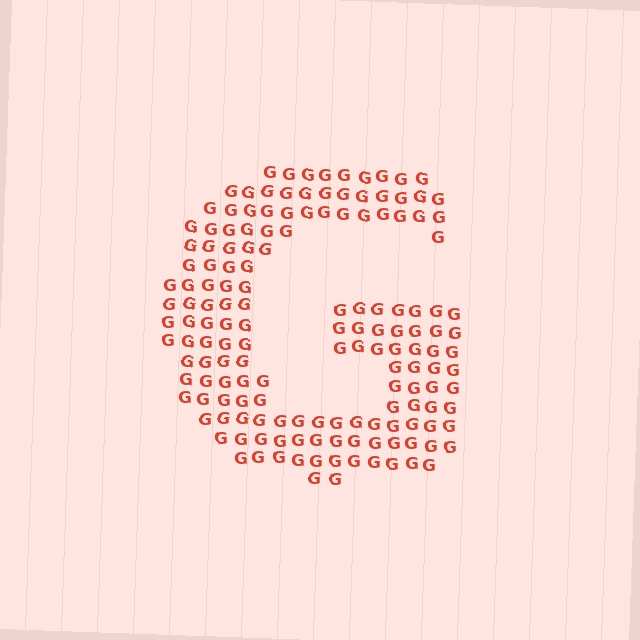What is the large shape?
The large shape is the letter G.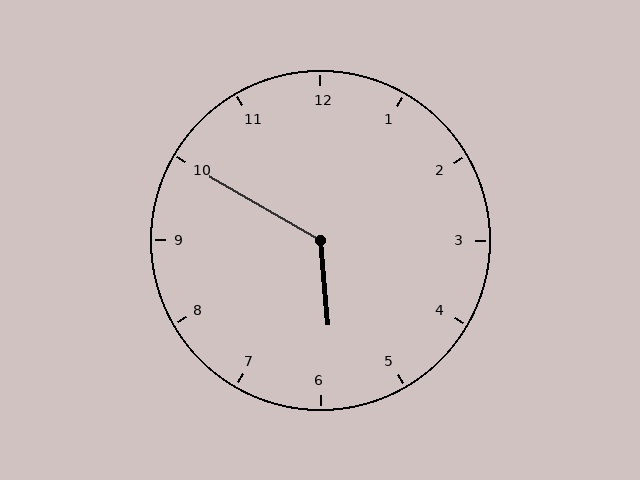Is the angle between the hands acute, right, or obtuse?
It is obtuse.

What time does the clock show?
5:50.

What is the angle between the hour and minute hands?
Approximately 125 degrees.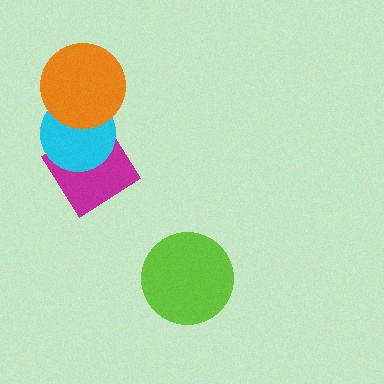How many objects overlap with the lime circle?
0 objects overlap with the lime circle.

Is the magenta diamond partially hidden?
Yes, it is partially covered by another shape.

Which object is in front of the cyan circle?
The orange circle is in front of the cyan circle.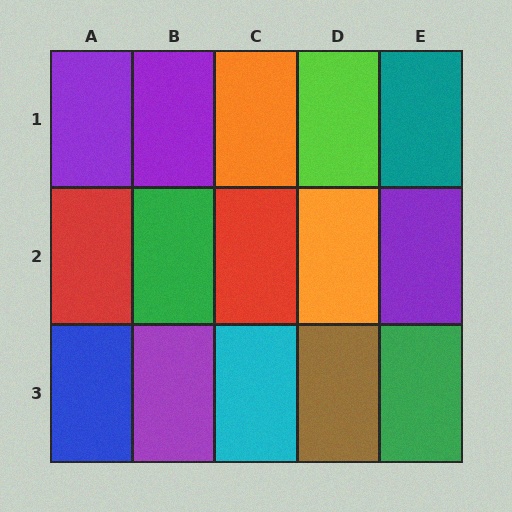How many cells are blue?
1 cell is blue.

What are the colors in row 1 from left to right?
Purple, purple, orange, lime, teal.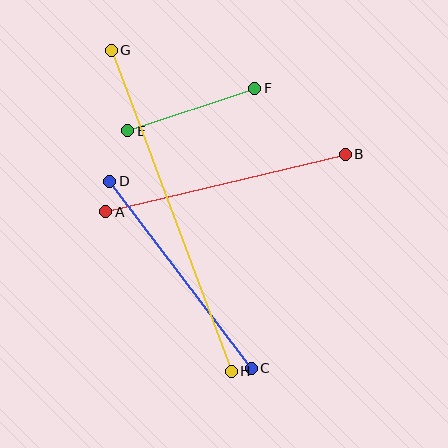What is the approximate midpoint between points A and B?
The midpoint is at approximately (226, 183) pixels.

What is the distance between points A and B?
The distance is approximately 246 pixels.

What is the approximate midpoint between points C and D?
The midpoint is at approximately (180, 275) pixels.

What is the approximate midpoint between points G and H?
The midpoint is at approximately (171, 211) pixels.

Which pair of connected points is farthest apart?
Points G and H are farthest apart.